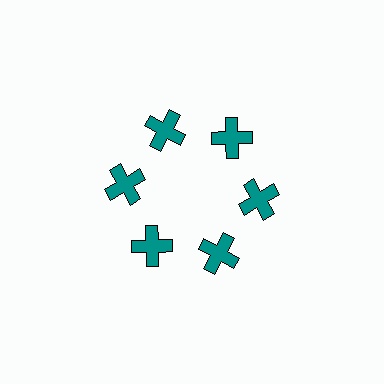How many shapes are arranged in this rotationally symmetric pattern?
There are 6 shapes, arranged in 6 groups of 1.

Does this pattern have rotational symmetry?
Yes, this pattern has 6-fold rotational symmetry. It looks the same after rotating 60 degrees around the center.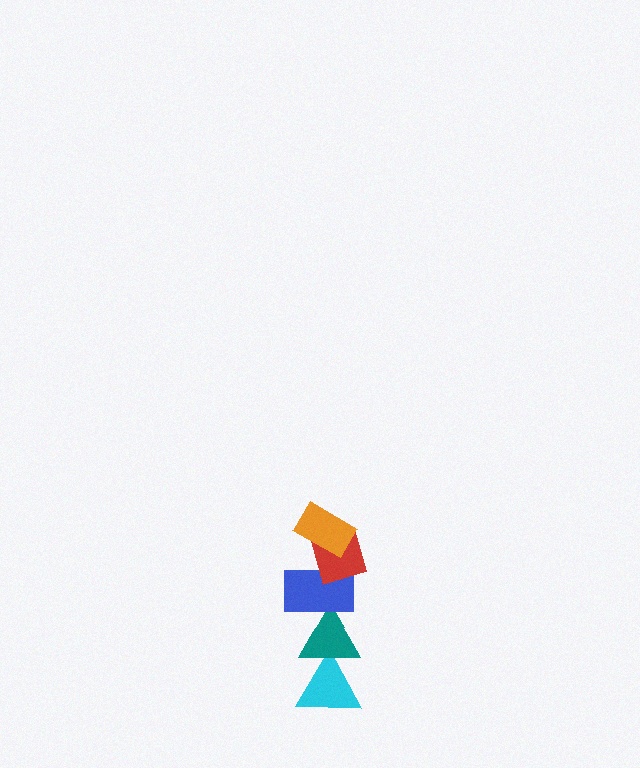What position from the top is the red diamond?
The red diamond is 2nd from the top.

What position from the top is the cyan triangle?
The cyan triangle is 5th from the top.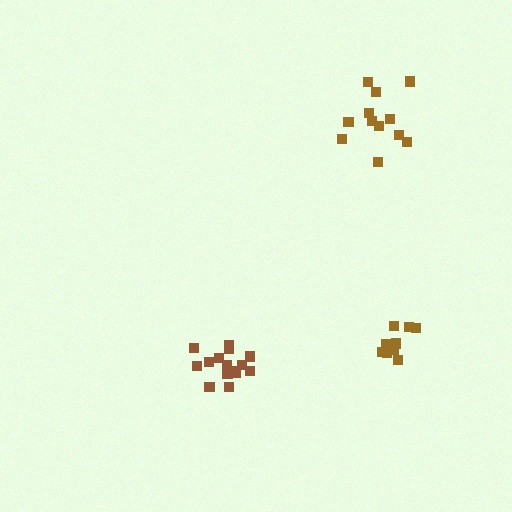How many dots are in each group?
Group 1: 15 dots, Group 2: 12 dots, Group 3: 10 dots (37 total).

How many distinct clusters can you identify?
There are 3 distinct clusters.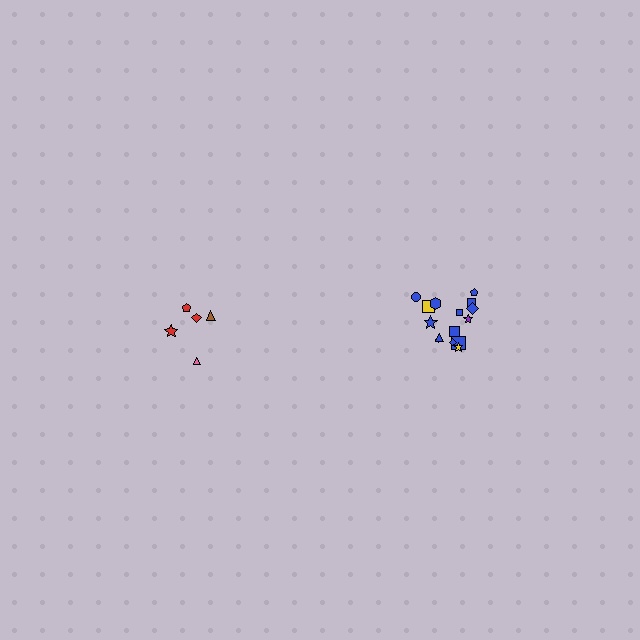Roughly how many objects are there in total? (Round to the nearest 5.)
Roughly 20 objects in total.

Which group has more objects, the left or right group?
The right group.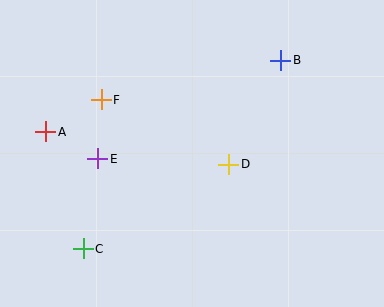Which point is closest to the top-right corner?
Point B is closest to the top-right corner.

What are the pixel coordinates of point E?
Point E is at (98, 159).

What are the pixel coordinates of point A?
Point A is at (46, 132).